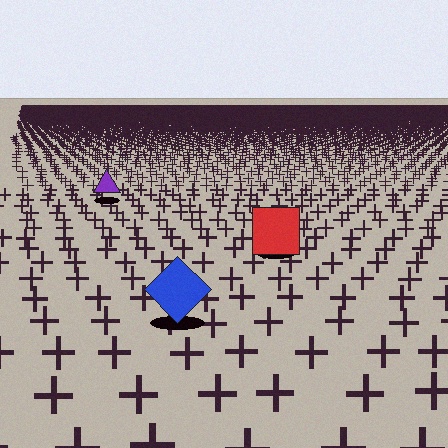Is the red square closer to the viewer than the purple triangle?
Yes. The red square is closer — you can tell from the texture gradient: the ground texture is coarser near it.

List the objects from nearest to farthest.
From nearest to farthest: the blue diamond, the red square, the purple triangle.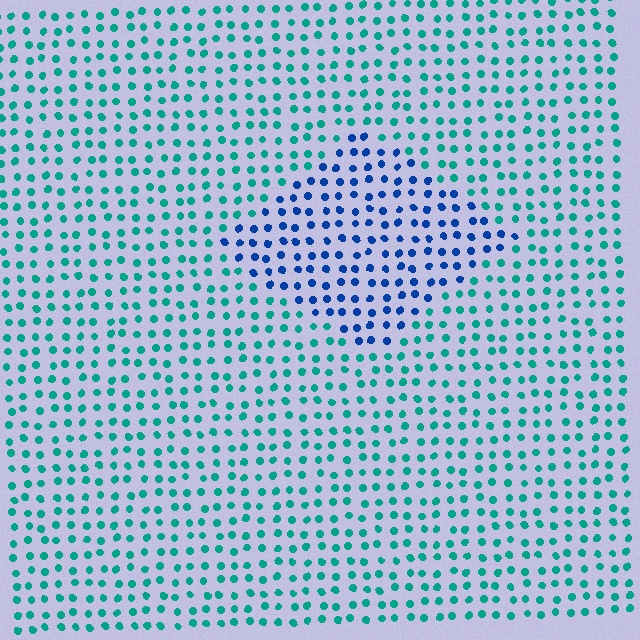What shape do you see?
I see a diamond.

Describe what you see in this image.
The image is filled with small teal elements in a uniform arrangement. A diamond-shaped region is visible where the elements are tinted to a slightly different hue, forming a subtle color boundary.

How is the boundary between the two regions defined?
The boundary is defined purely by a slight shift in hue (about 48 degrees). Spacing, size, and orientation are identical on both sides.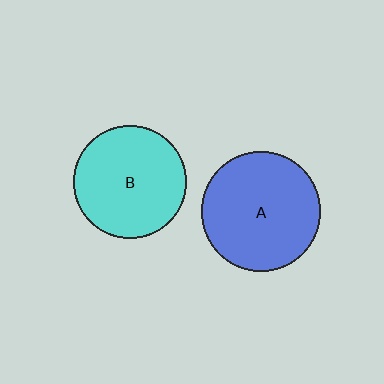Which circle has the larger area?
Circle A (blue).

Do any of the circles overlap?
No, none of the circles overlap.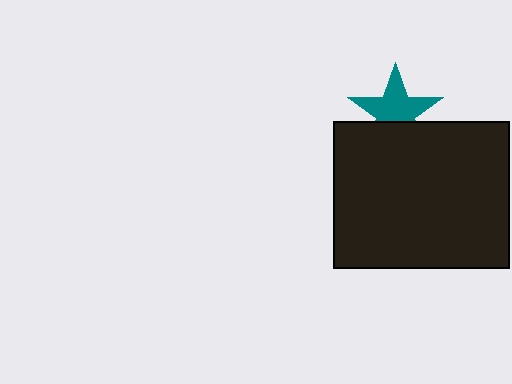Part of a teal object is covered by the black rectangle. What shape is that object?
It is a star.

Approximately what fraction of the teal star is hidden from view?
Roughly 34% of the teal star is hidden behind the black rectangle.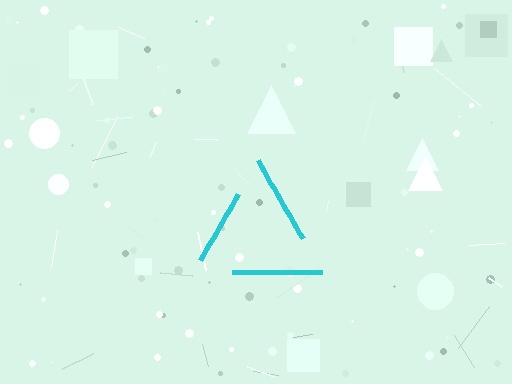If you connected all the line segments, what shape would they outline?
They would outline a triangle.